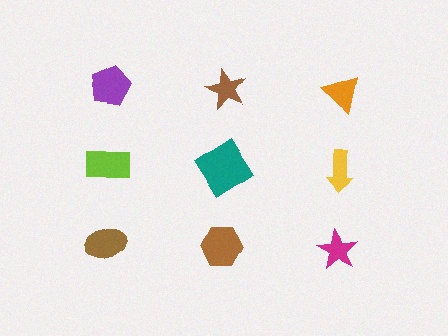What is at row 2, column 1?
A lime rectangle.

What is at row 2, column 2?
A teal diamond.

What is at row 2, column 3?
A yellow arrow.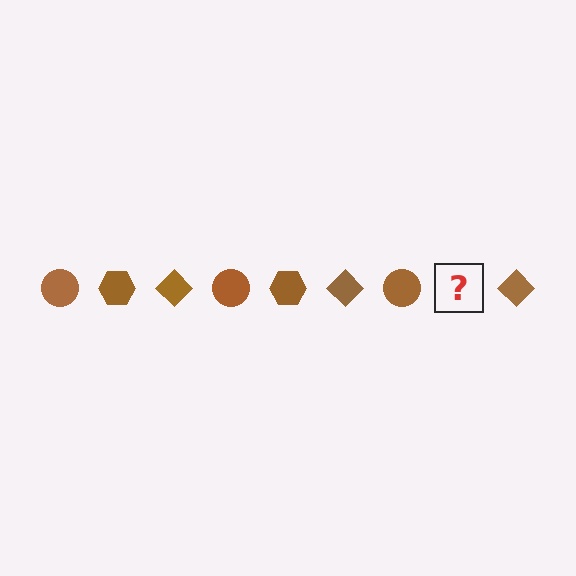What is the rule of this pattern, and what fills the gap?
The rule is that the pattern cycles through circle, hexagon, diamond shapes in brown. The gap should be filled with a brown hexagon.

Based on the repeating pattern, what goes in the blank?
The blank should be a brown hexagon.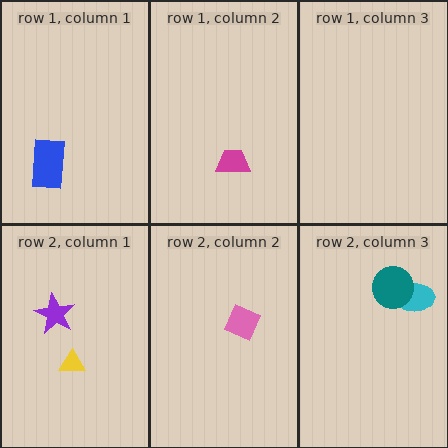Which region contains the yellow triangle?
The row 2, column 1 region.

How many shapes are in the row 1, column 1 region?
1.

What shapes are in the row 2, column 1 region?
The yellow triangle, the purple star.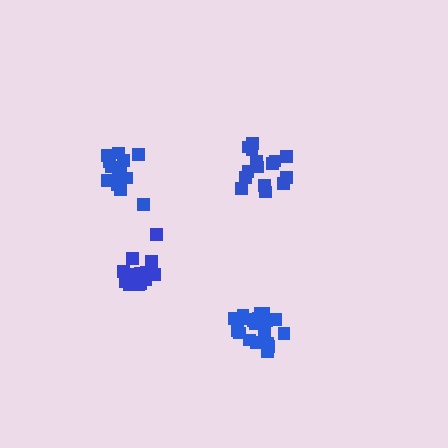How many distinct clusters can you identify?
There are 4 distinct clusters.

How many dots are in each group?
Group 1: 15 dots, Group 2: 15 dots, Group 3: 19 dots, Group 4: 13 dots (62 total).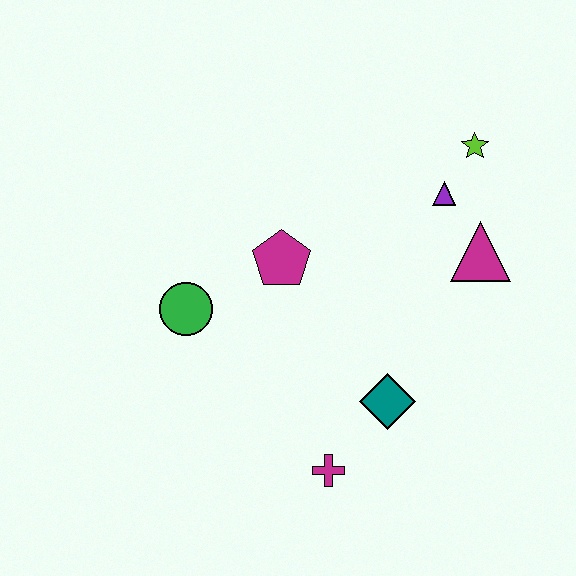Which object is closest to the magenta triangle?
The purple triangle is closest to the magenta triangle.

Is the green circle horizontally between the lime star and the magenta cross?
No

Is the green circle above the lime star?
No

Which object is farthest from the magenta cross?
The lime star is farthest from the magenta cross.